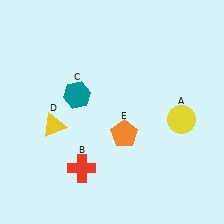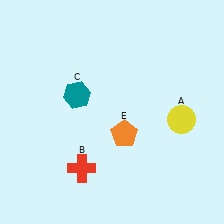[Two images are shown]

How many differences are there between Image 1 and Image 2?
There is 1 difference between the two images.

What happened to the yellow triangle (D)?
The yellow triangle (D) was removed in Image 2. It was in the bottom-left area of Image 1.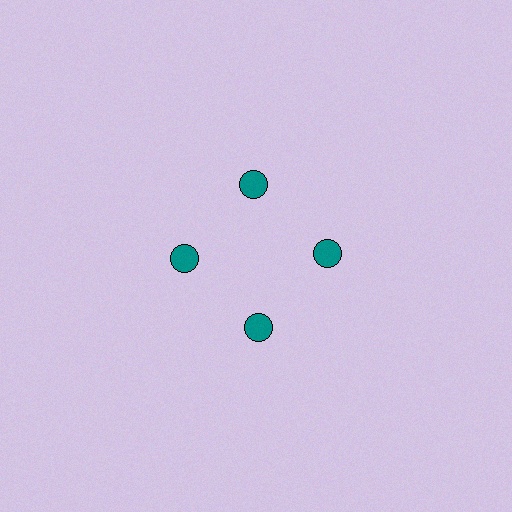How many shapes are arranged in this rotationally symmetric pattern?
There are 4 shapes, arranged in 4 groups of 1.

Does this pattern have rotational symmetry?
Yes, this pattern has 4-fold rotational symmetry. It looks the same after rotating 90 degrees around the center.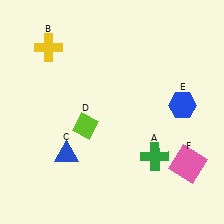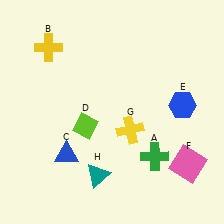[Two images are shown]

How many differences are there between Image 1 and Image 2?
There are 2 differences between the two images.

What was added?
A yellow cross (G), a teal triangle (H) were added in Image 2.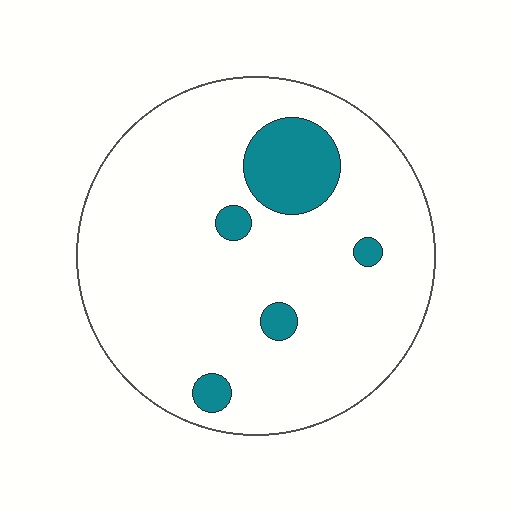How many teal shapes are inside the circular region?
5.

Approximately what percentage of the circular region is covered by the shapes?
Approximately 10%.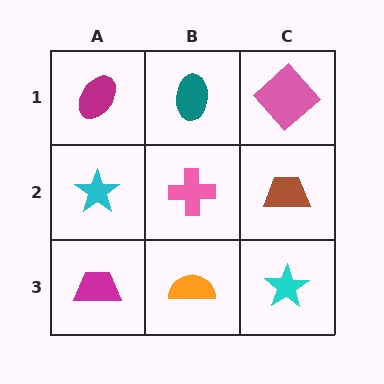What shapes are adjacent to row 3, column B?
A pink cross (row 2, column B), a magenta trapezoid (row 3, column A), a cyan star (row 3, column C).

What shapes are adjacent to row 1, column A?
A cyan star (row 2, column A), a teal ellipse (row 1, column B).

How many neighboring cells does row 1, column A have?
2.